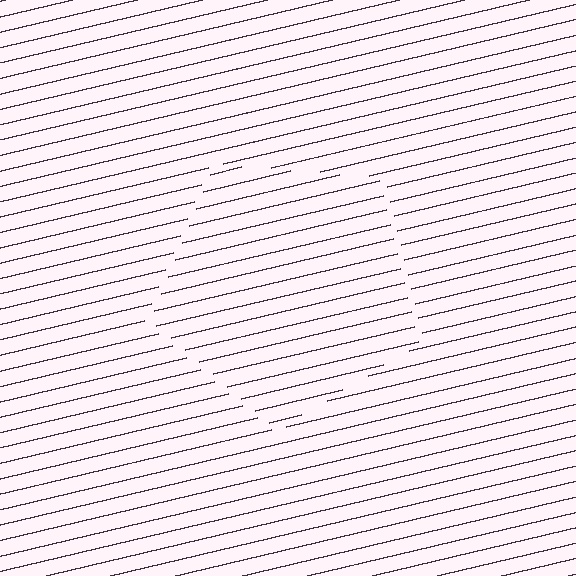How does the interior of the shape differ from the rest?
The interior of the shape contains the same grating, shifted by half a period — the contour is defined by the phase discontinuity where line-ends from the inner and outer gratings abut.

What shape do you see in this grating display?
An illusory pentagon. The interior of the shape contains the same grating, shifted by half a period — the contour is defined by the phase discontinuity where line-ends from the inner and outer gratings abut.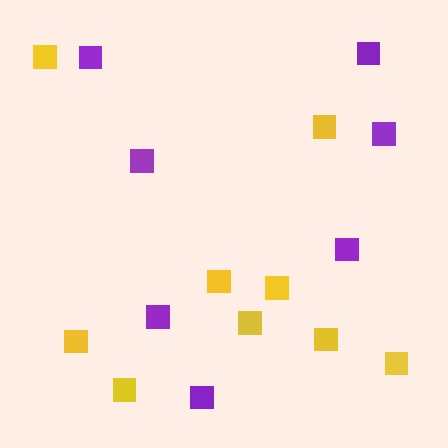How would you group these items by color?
There are 2 groups: one group of yellow squares (9) and one group of purple squares (7).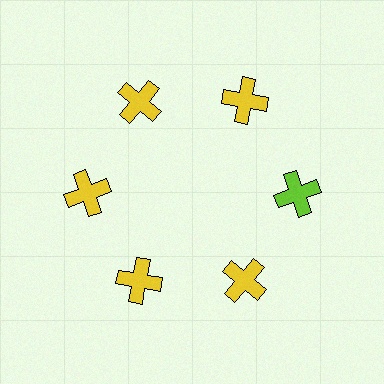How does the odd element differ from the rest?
It has a different color: lime instead of yellow.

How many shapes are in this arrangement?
There are 6 shapes arranged in a ring pattern.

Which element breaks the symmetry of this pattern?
The lime cross at roughly the 3 o'clock position breaks the symmetry. All other shapes are yellow crosses.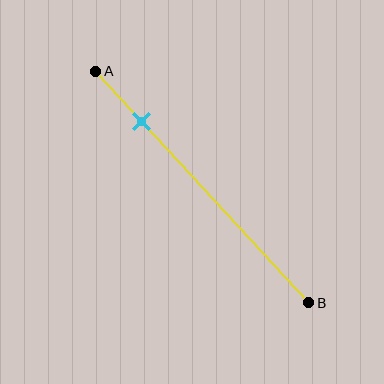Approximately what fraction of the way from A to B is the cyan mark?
The cyan mark is approximately 20% of the way from A to B.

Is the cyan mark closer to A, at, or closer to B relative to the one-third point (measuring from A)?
The cyan mark is closer to point A than the one-third point of segment AB.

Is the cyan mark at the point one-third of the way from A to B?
No, the mark is at about 20% from A, not at the 33% one-third point.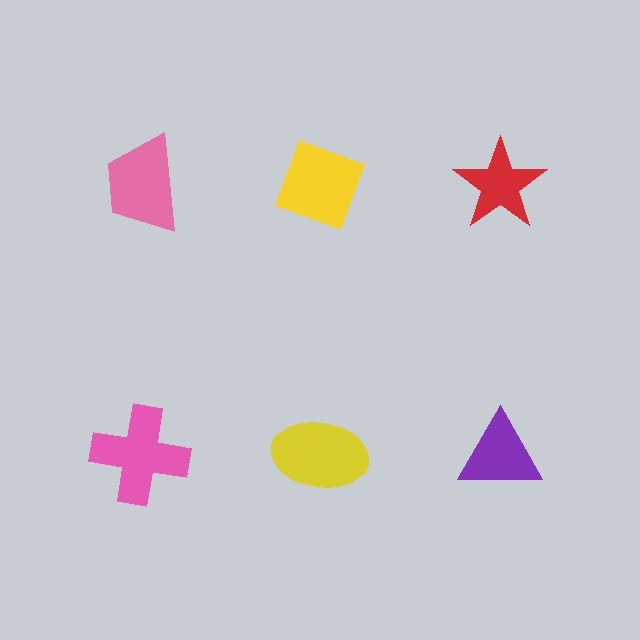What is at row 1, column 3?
A red star.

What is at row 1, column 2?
A yellow diamond.